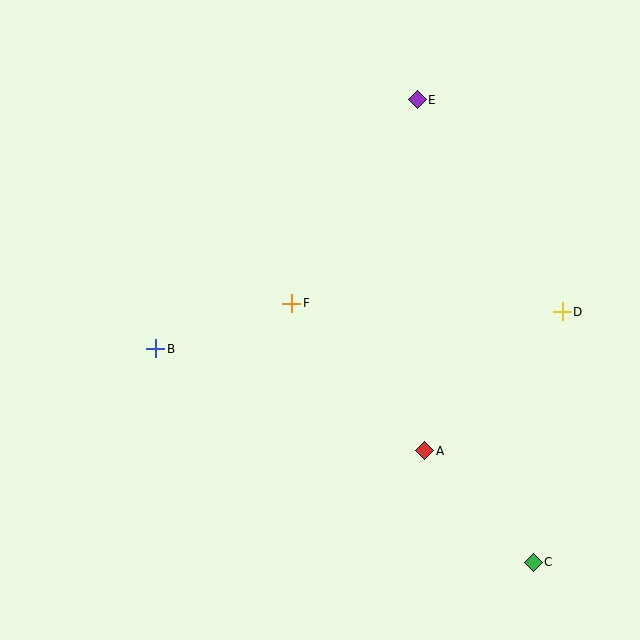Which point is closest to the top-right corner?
Point E is closest to the top-right corner.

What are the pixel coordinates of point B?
Point B is at (156, 349).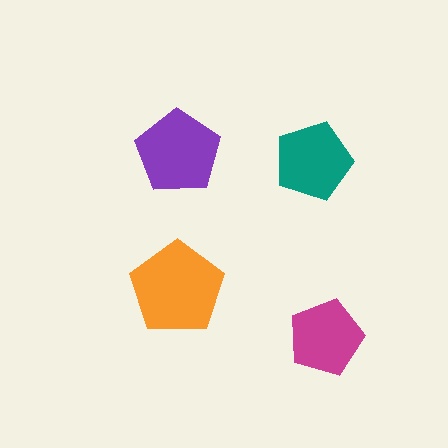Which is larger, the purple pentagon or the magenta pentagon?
The purple one.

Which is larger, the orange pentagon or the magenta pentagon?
The orange one.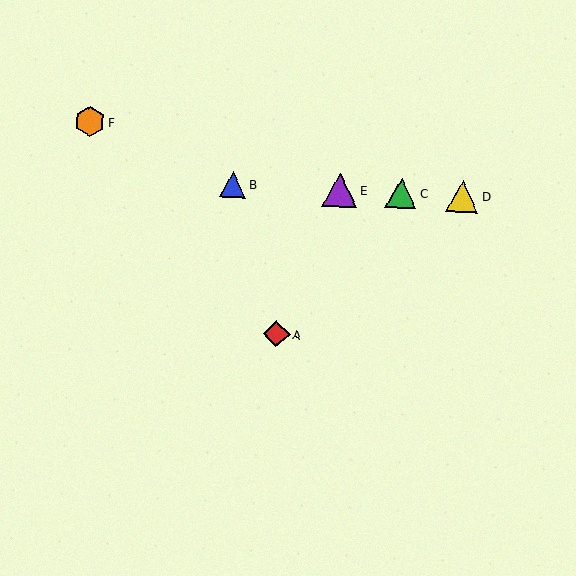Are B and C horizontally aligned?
Yes, both are at y≈184.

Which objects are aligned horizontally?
Objects B, C, D, E are aligned horizontally.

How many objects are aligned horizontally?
4 objects (B, C, D, E) are aligned horizontally.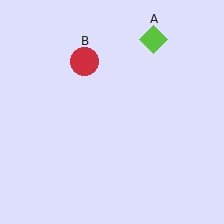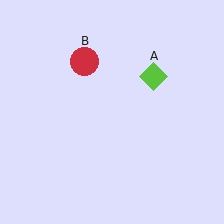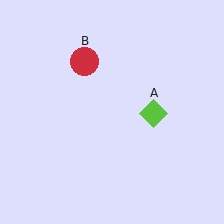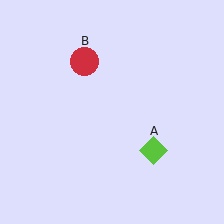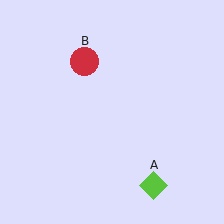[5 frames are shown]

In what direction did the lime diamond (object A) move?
The lime diamond (object A) moved down.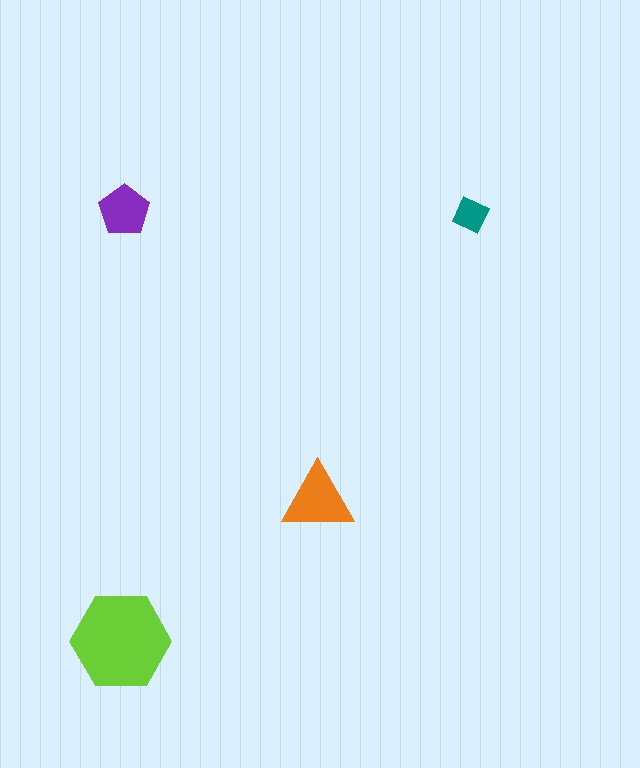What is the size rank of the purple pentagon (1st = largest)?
3rd.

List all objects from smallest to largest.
The teal square, the purple pentagon, the orange triangle, the lime hexagon.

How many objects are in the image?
There are 4 objects in the image.